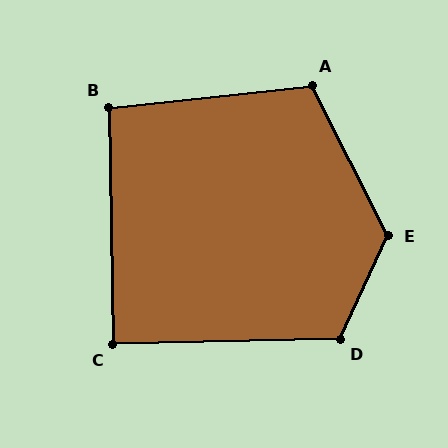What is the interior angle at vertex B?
Approximately 95 degrees (obtuse).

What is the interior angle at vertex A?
Approximately 111 degrees (obtuse).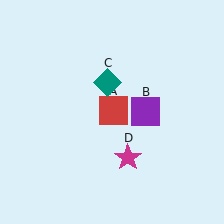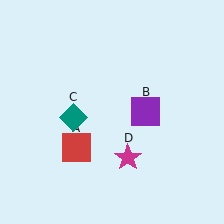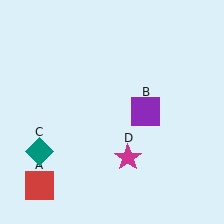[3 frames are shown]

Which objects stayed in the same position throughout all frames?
Purple square (object B) and magenta star (object D) remained stationary.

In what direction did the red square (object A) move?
The red square (object A) moved down and to the left.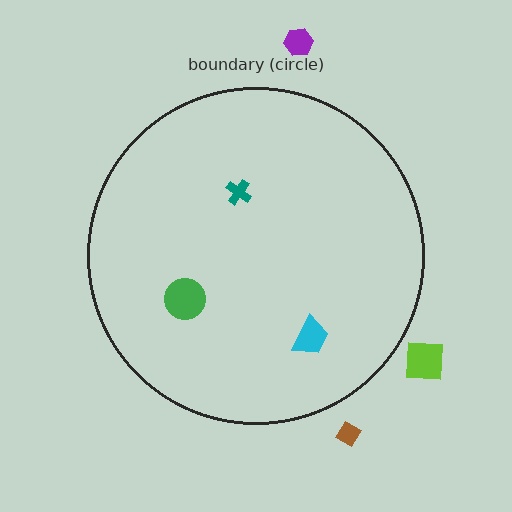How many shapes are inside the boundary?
3 inside, 3 outside.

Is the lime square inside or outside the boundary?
Outside.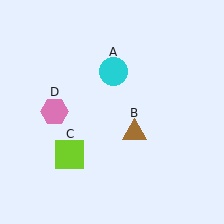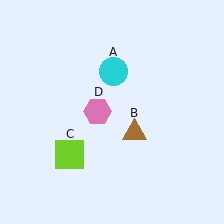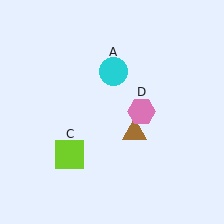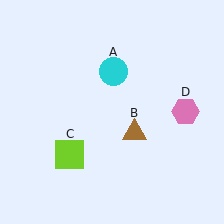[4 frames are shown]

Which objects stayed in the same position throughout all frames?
Cyan circle (object A) and brown triangle (object B) and lime square (object C) remained stationary.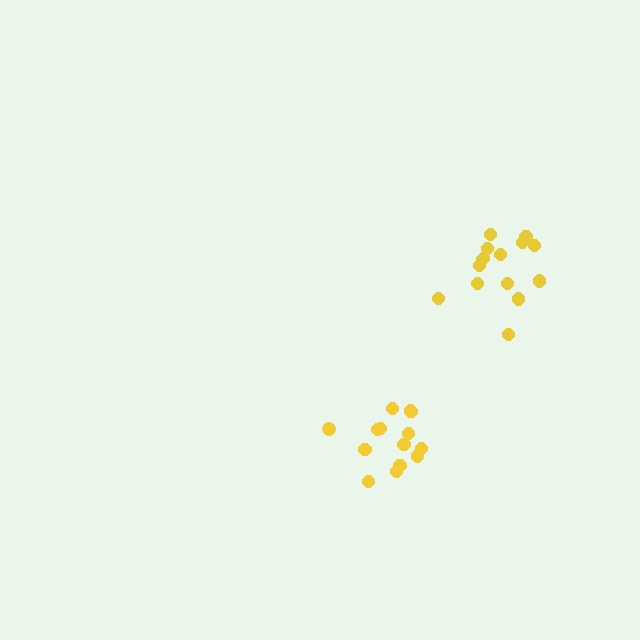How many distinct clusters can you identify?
There are 2 distinct clusters.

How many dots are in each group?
Group 1: 14 dots, Group 2: 15 dots (29 total).